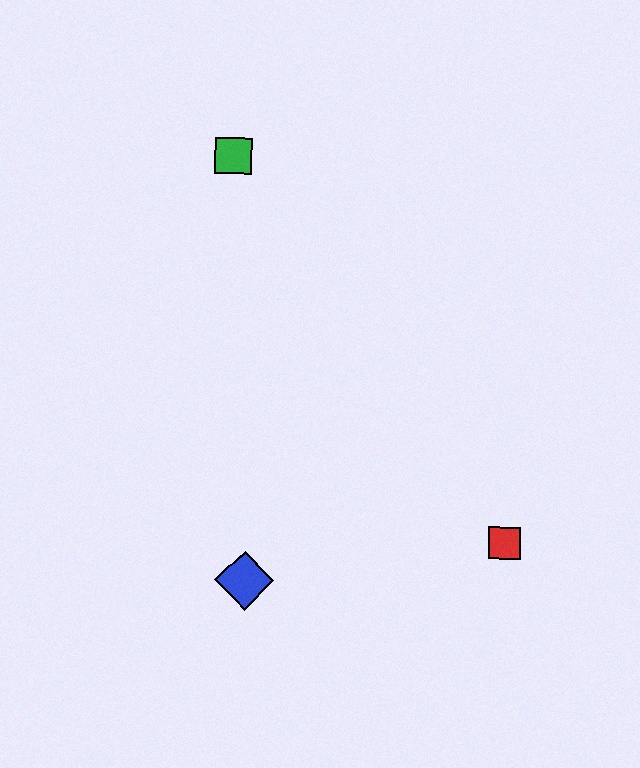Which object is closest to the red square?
The blue diamond is closest to the red square.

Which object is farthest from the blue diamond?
The green square is farthest from the blue diamond.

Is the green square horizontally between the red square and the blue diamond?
No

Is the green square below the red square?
No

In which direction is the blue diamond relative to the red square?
The blue diamond is to the left of the red square.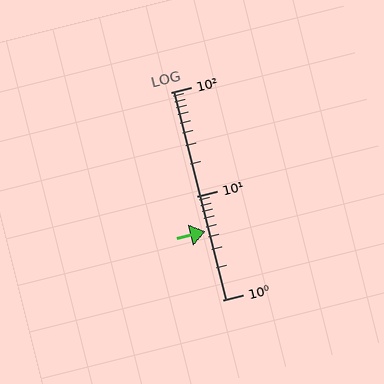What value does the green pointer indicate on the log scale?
The pointer indicates approximately 4.6.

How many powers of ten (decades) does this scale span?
The scale spans 2 decades, from 1 to 100.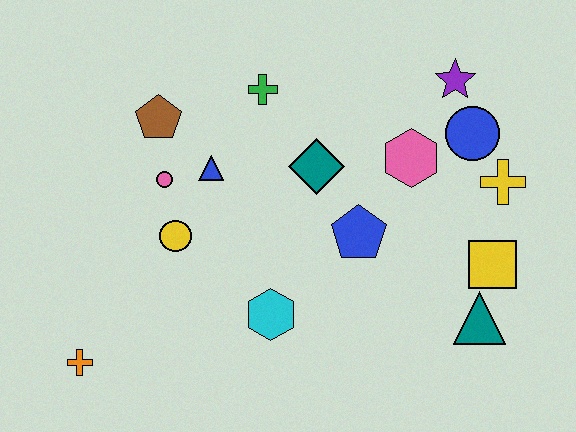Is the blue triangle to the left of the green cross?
Yes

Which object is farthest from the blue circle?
The orange cross is farthest from the blue circle.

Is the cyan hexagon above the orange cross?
Yes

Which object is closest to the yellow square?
The teal triangle is closest to the yellow square.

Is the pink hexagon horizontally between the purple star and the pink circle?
Yes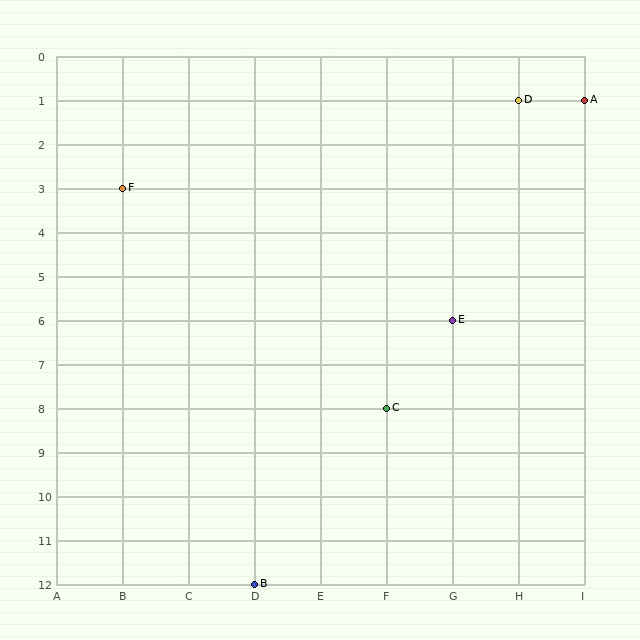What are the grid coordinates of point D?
Point D is at grid coordinates (H, 1).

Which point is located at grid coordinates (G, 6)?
Point E is at (G, 6).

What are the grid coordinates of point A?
Point A is at grid coordinates (I, 1).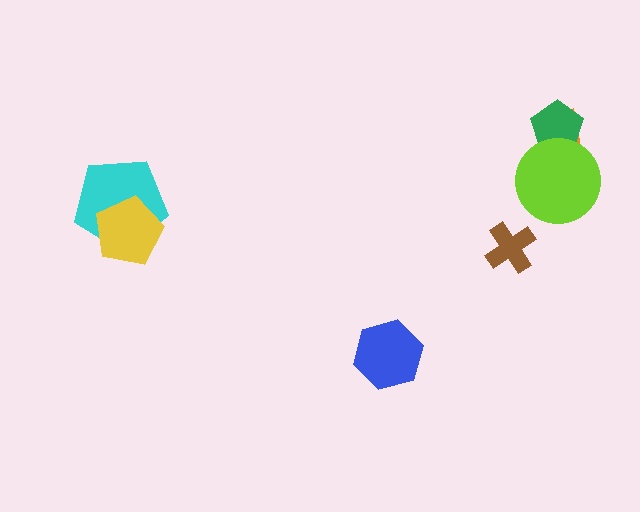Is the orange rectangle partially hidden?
Yes, it is partially covered by another shape.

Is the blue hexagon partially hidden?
No, no other shape covers it.